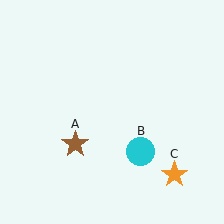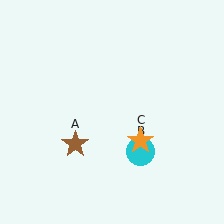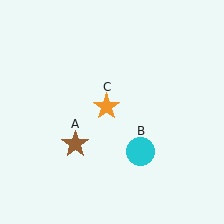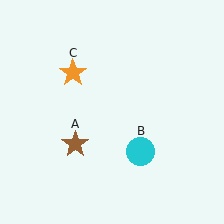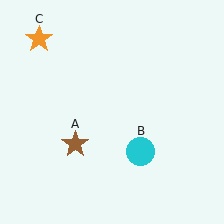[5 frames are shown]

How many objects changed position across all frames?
1 object changed position: orange star (object C).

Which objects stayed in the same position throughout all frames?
Brown star (object A) and cyan circle (object B) remained stationary.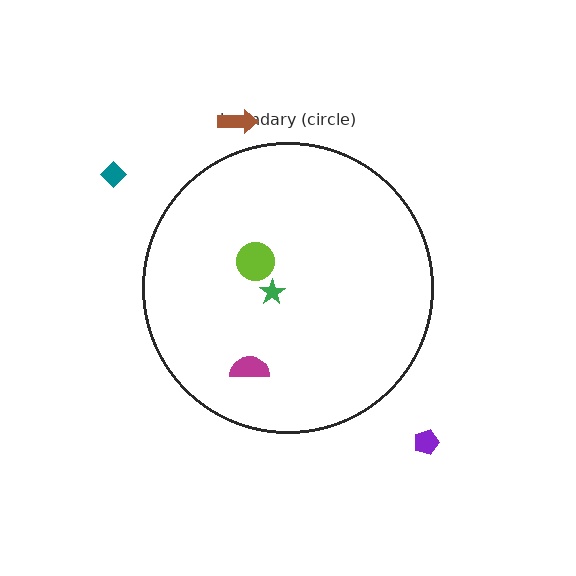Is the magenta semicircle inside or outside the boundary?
Inside.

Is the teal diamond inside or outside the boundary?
Outside.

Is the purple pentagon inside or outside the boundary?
Outside.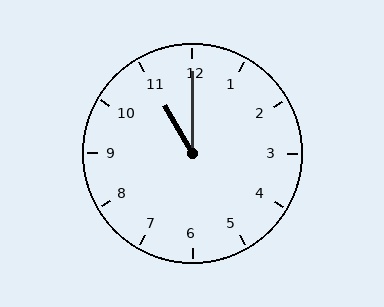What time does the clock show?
11:00.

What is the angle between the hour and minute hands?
Approximately 30 degrees.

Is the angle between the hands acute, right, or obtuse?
It is acute.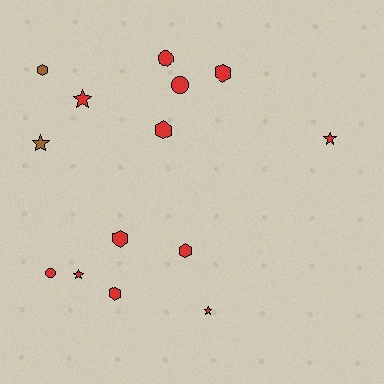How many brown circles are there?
There are no brown circles.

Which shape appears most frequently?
Hexagon, with 6 objects.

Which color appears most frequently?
Red, with 12 objects.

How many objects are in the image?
There are 14 objects.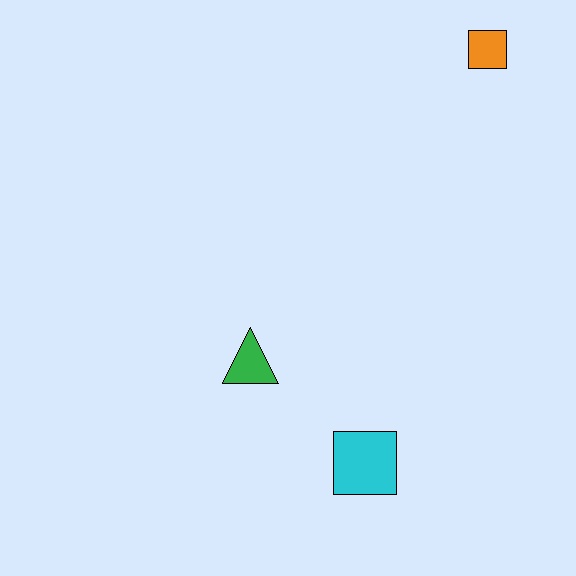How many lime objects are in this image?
There are no lime objects.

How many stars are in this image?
There are no stars.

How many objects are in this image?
There are 3 objects.